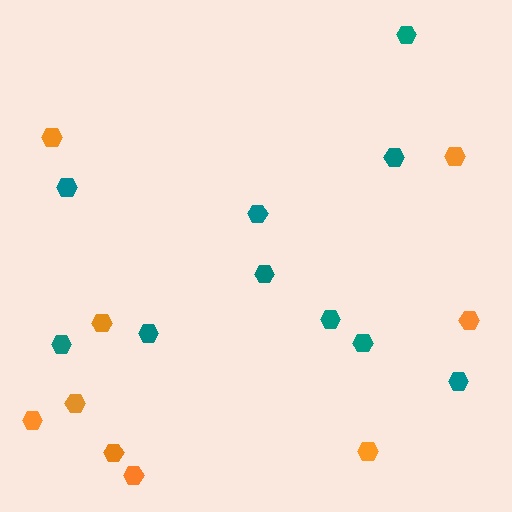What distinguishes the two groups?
There are 2 groups: one group of orange hexagons (9) and one group of teal hexagons (10).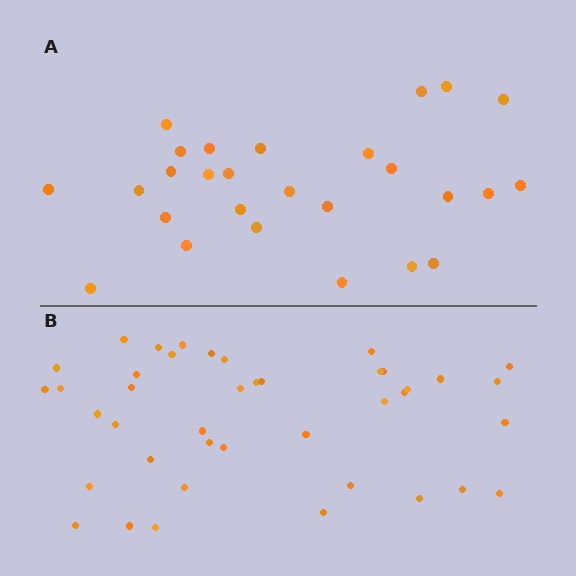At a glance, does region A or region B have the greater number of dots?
Region B (the bottom region) has more dots.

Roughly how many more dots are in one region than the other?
Region B has approximately 15 more dots than region A.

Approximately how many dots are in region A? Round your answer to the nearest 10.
About 30 dots. (The exact count is 27, which rounds to 30.)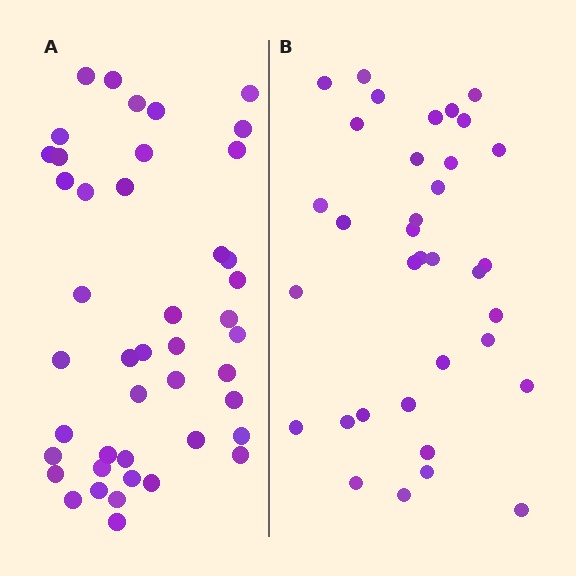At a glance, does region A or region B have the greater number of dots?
Region A (the left region) has more dots.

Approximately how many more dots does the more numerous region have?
Region A has roughly 8 or so more dots than region B.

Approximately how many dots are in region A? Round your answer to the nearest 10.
About 40 dots. (The exact count is 44, which rounds to 40.)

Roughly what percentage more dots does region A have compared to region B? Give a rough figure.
About 25% more.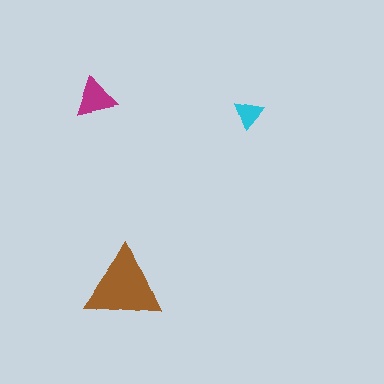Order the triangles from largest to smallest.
the brown one, the magenta one, the cyan one.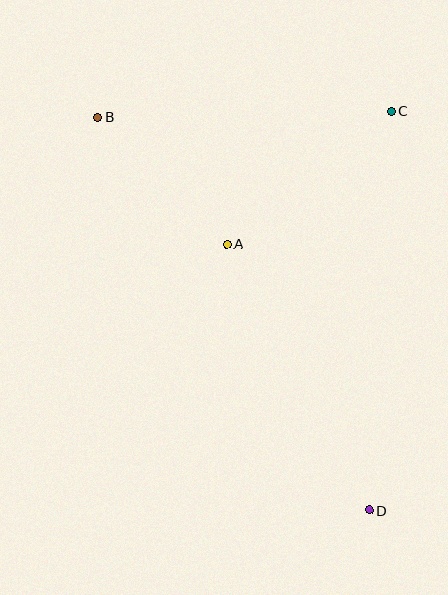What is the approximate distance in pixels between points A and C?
The distance between A and C is approximately 212 pixels.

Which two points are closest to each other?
Points A and B are closest to each other.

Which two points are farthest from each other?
Points B and D are farthest from each other.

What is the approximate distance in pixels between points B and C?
The distance between B and C is approximately 294 pixels.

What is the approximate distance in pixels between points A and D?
The distance between A and D is approximately 302 pixels.